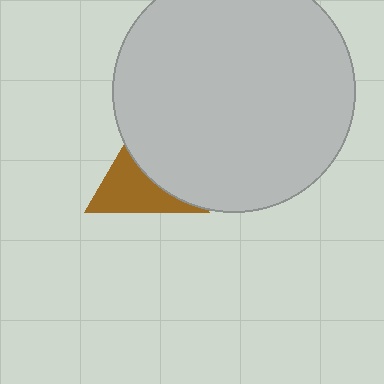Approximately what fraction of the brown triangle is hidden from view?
Roughly 49% of the brown triangle is hidden behind the light gray circle.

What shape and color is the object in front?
The object in front is a light gray circle.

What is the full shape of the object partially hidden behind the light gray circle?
The partially hidden object is a brown triangle.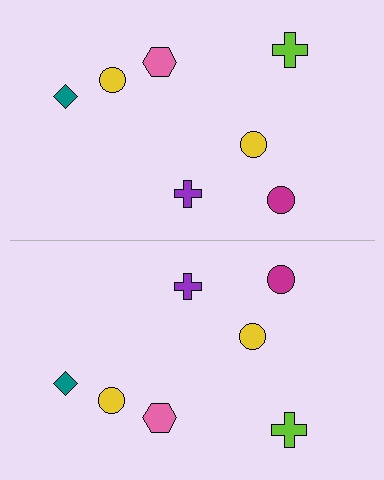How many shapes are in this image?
There are 14 shapes in this image.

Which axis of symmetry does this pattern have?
The pattern has a horizontal axis of symmetry running through the center of the image.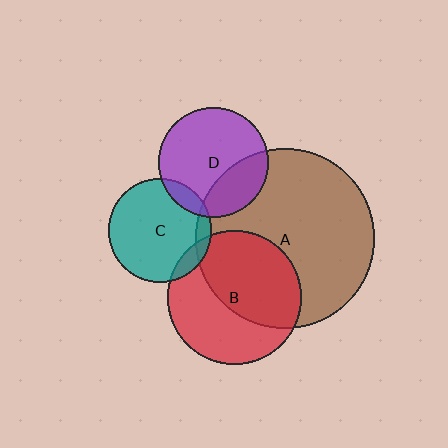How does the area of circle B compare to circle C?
Approximately 1.7 times.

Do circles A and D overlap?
Yes.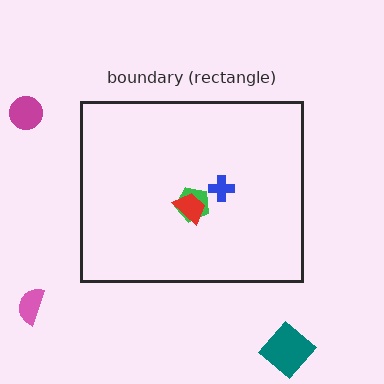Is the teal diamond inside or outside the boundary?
Outside.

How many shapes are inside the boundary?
3 inside, 3 outside.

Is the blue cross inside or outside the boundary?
Inside.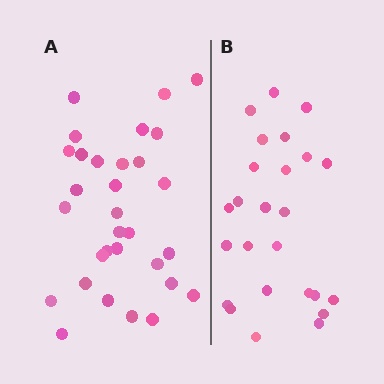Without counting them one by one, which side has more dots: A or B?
Region A (the left region) has more dots.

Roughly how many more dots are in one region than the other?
Region A has about 6 more dots than region B.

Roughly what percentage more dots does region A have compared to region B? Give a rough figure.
About 25% more.